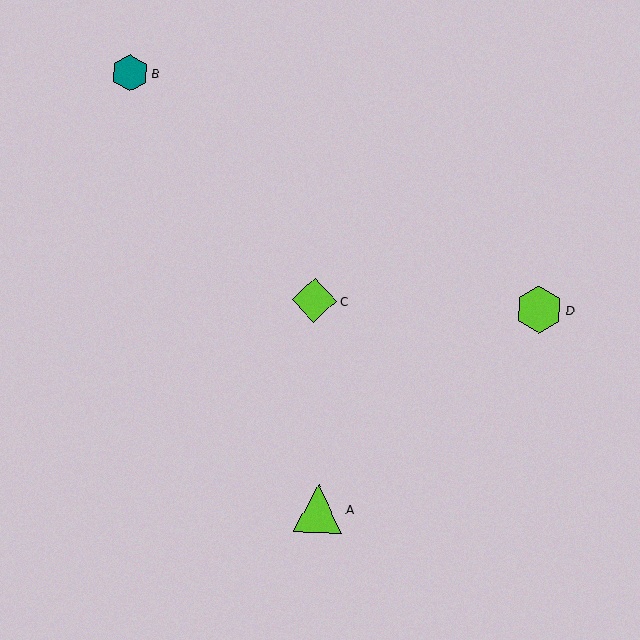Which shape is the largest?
The lime triangle (labeled A) is the largest.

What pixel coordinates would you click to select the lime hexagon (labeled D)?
Click at (539, 310) to select the lime hexagon D.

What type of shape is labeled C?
Shape C is a lime diamond.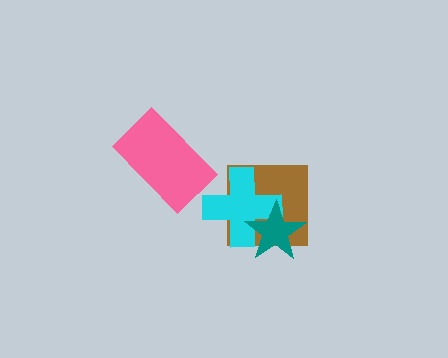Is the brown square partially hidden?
Yes, it is partially covered by another shape.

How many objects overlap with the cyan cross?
2 objects overlap with the cyan cross.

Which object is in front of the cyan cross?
The teal star is in front of the cyan cross.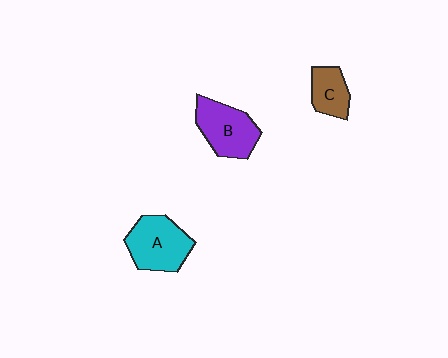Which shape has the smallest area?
Shape C (brown).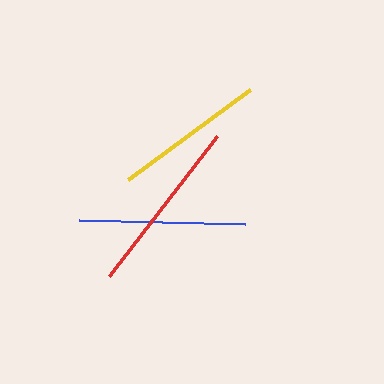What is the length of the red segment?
The red segment is approximately 177 pixels long.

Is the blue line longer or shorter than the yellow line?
The blue line is longer than the yellow line.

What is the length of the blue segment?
The blue segment is approximately 166 pixels long.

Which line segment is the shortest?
The yellow line is the shortest at approximately 152 pixels.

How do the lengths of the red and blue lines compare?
The red and blue lines are approximately the same length.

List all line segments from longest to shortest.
From longest to shortest: red, blue, yellow.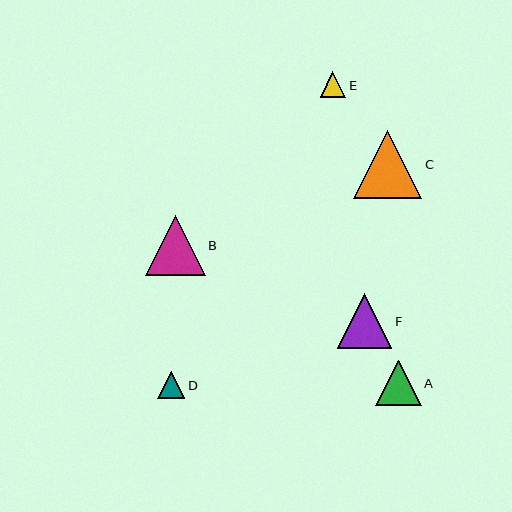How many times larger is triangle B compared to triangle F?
Triangle B is approximately 1.1 times the size of triangle F.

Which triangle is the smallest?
Triangle E is the smallest with a size of approximately 25 pixels.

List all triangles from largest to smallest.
From largest to smallest: C, B, F, A, D, E.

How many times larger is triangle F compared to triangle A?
Triangle F is approximately 1.2 times the size of triangle A.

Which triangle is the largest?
Triangle C is the largest with a size of approximately 69 pixels.